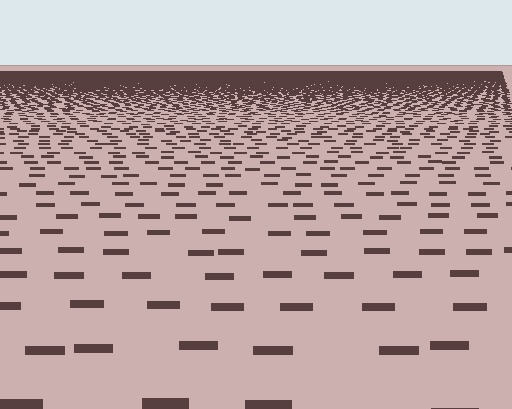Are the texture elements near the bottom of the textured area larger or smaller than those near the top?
Larger. Near the bottom, elements are closer to the viewer and appear at a bigger on-screen size.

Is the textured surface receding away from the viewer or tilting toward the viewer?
The surface is receding away from the viewer. Texture elements get smaller and denser toward the top.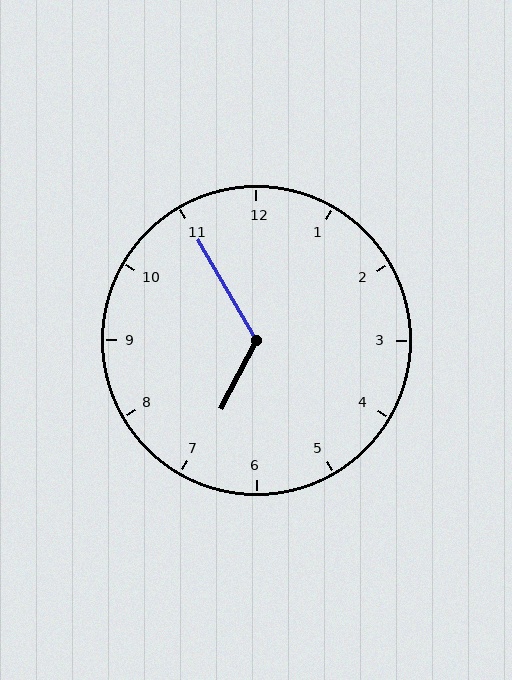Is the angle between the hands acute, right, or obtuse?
It is obtuse.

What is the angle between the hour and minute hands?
Approximately 122 degrees.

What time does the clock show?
6:55.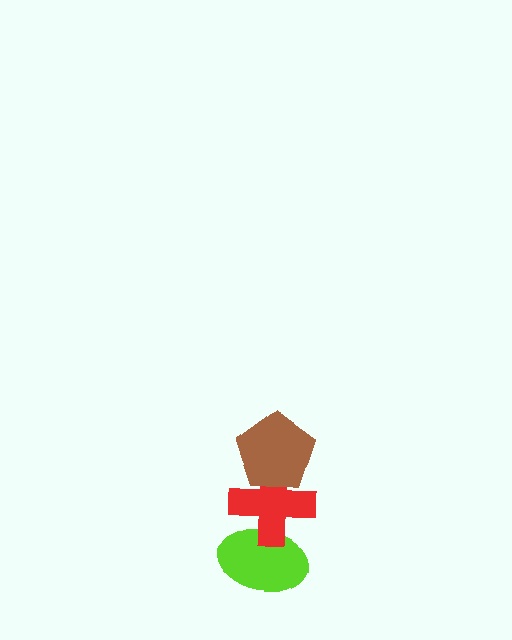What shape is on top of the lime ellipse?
The red cross is on top of the lime ellipse.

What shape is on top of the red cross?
The brown pentagon is on top of the red cross.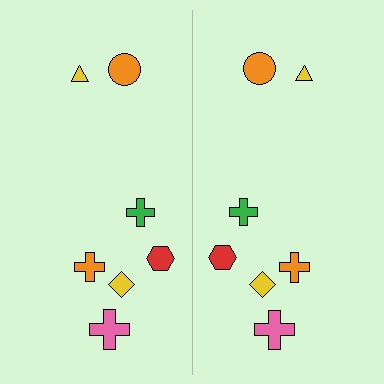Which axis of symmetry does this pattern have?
The pattern has a vertical axis of symmetry running through the center of the image.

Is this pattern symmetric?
Yes, this pattern has bilateral (reflection) symmetry.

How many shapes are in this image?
There are 14 shapes in this image.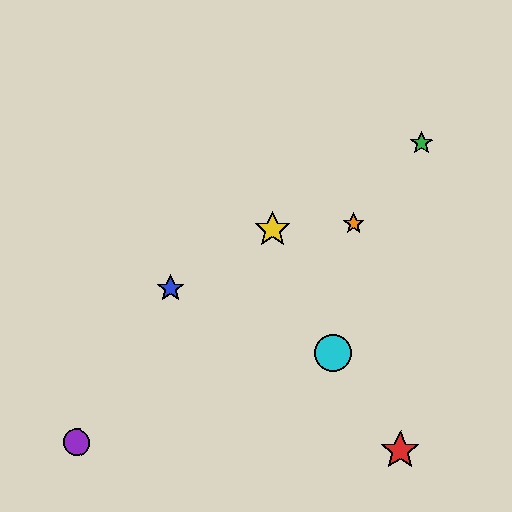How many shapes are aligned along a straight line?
3 shapes (the blue star, the green star, the yellow star) are aligned along a straight line.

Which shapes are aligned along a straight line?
The blue star, the green star, the yellow star are aligned along a straight line.